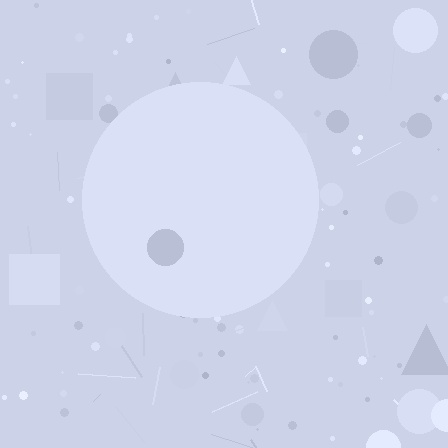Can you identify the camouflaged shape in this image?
The camouflaged shape is a circle.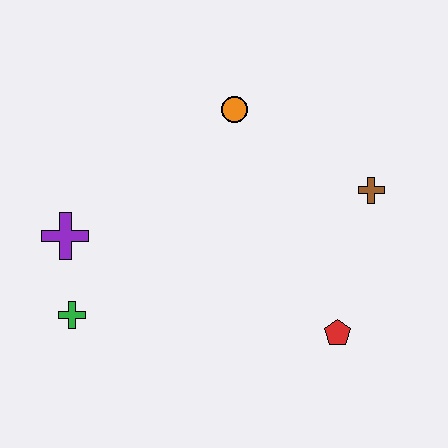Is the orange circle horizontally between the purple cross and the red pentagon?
Yes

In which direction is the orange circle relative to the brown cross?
The orange circle is to the left of the brown cross.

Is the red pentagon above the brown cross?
No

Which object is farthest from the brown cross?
The green cross is farthest from the brown cross.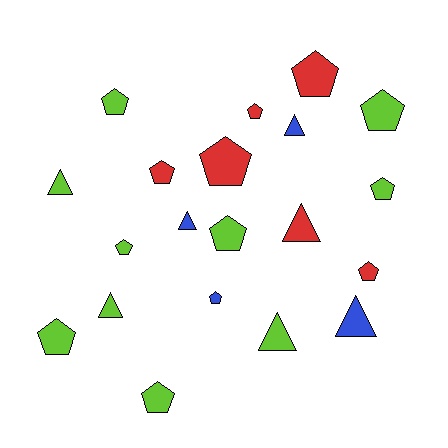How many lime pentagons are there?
There are 7 lime pentagons.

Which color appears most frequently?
Lime, with 10 objects.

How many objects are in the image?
There are 20 objects.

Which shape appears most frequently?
Pentagon, with 13 objects.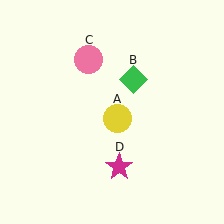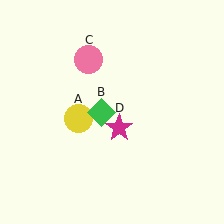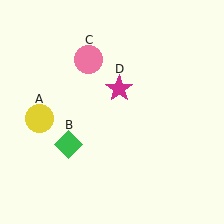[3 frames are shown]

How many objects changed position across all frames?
3 objects changed position: yellow circle (object A), green diamond (object B), magenta star (object D).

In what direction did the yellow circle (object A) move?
The yellow circle (object A) moved left.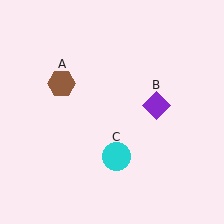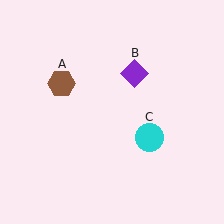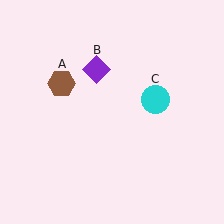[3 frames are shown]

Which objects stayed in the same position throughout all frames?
Brown hexagon (object A) remained stationary.